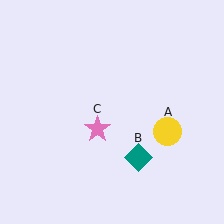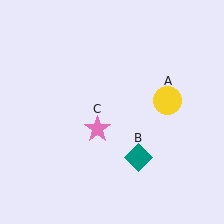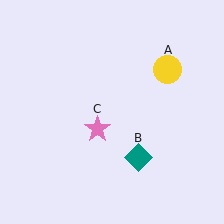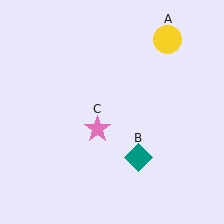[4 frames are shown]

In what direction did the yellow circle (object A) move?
The yellow circle (object A) moved up.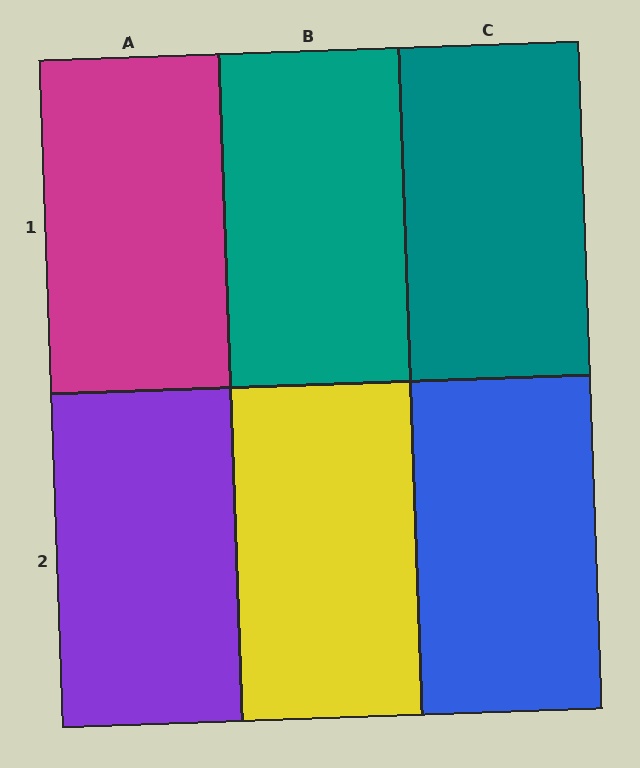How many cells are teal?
2 cells are teal.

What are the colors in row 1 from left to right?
Magenta, teal, teal.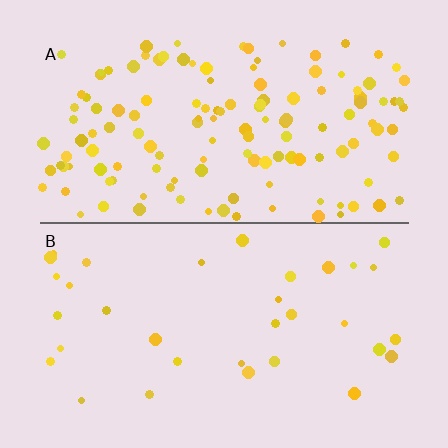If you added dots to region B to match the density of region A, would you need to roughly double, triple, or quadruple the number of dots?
Approximately quadruple.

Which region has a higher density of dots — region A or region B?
A (the top).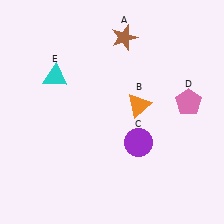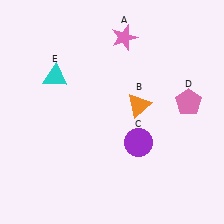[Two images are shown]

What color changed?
The star (A) changed from brown in Image 1 to pink in Image 2.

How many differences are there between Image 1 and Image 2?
There is 1 difference between the two images.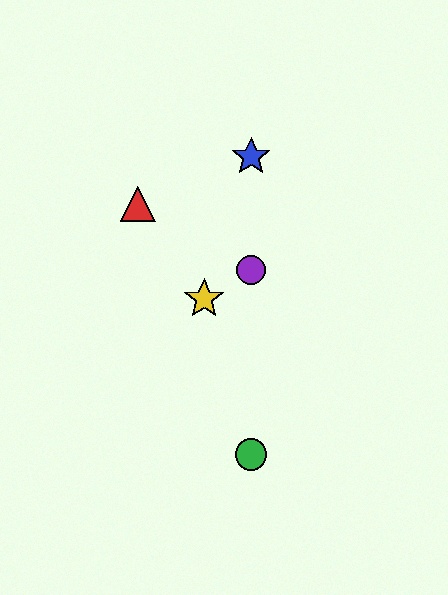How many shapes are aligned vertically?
3 shapes (the blue star, the green circle, the purple circle) are aligned vertically.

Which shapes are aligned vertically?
The blue star, the green circle, the purple circle are aligned vertically.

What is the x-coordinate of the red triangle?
The red triangle is at x≈138.